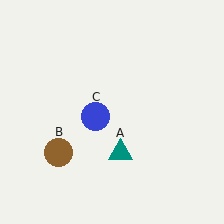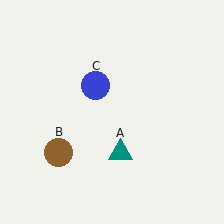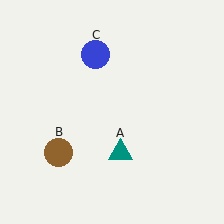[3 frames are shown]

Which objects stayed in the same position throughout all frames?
Teal triangle (object A) and brown circle (object B) remained stationary.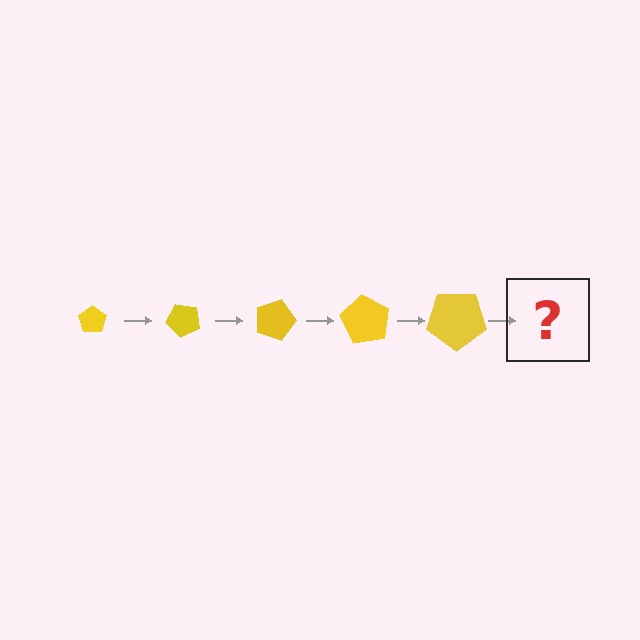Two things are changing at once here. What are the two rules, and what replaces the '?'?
The two rules are that the pentagon grows larger each step and it rotates 45 degrees each step. The '?' should be a pentagon, larger than the previous one and rotated 225 degrees from the start.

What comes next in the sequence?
The next element should be a pentagon, larger than the previous one and rotated 225 degrees from the start.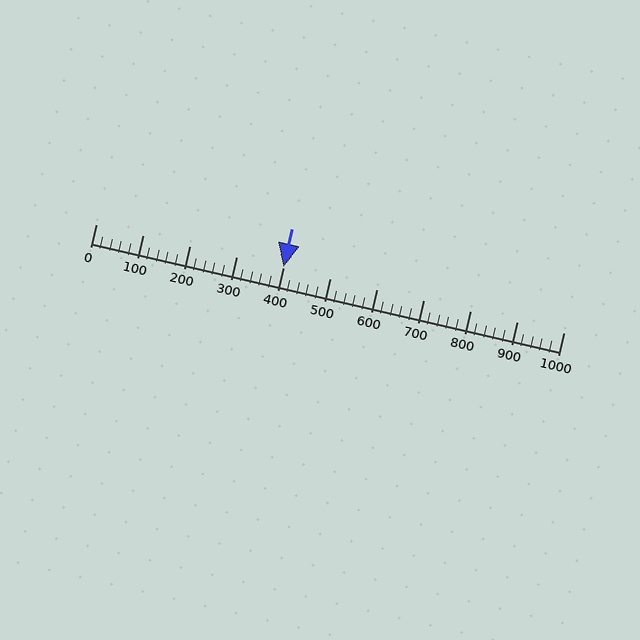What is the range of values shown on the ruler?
The ruler shows values from 0 to 1000.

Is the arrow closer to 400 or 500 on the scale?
The arrow is closer to 400.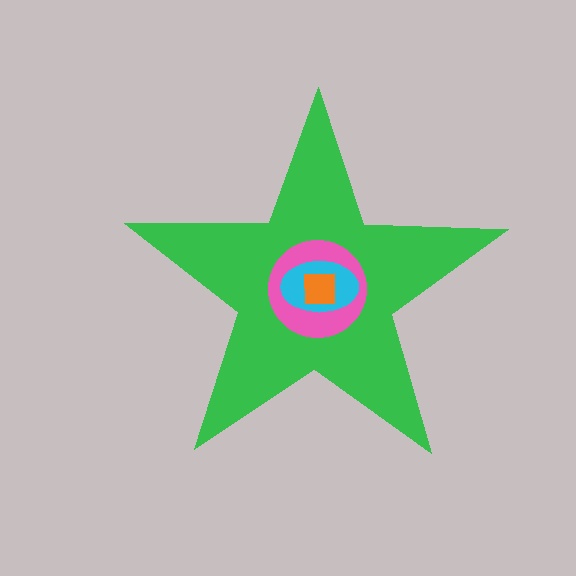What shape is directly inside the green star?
The pink circle.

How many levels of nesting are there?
4.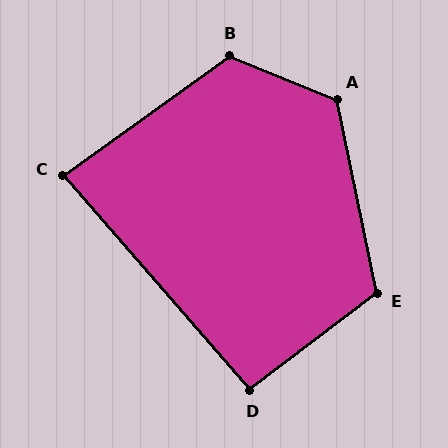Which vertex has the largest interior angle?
A, at approximately 124 degrees.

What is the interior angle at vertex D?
Approximately 94 degrees (approximately right).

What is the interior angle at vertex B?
Approximately 122 degrees (obtuse).